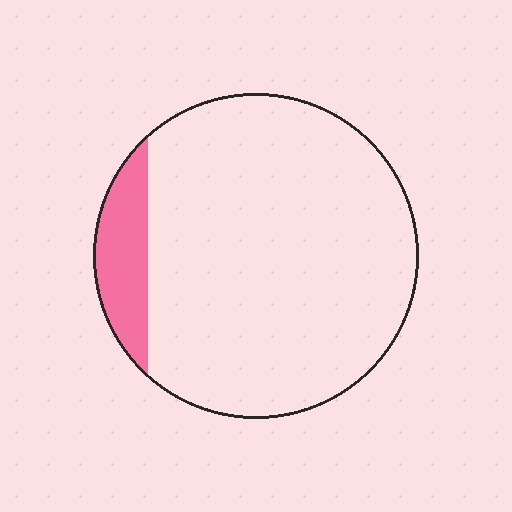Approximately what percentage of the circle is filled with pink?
Approximately 10%.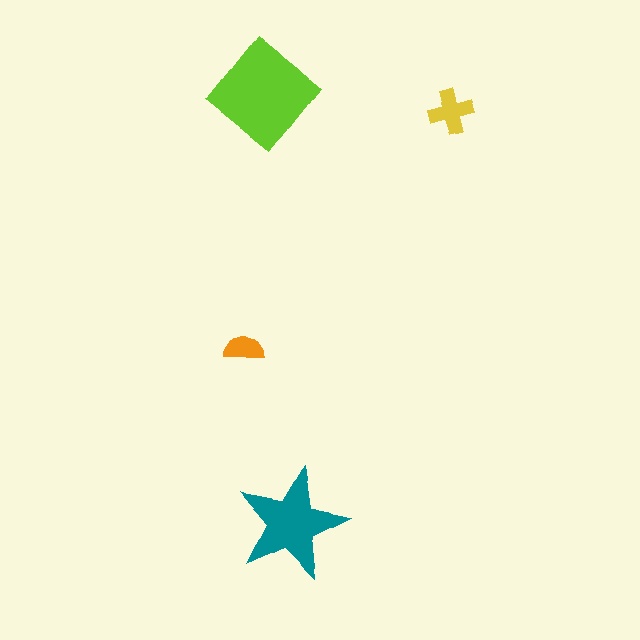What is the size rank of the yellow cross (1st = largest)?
3rd.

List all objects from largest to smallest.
The lime diamond, the teal star, the yellow cross, the orange semicircle.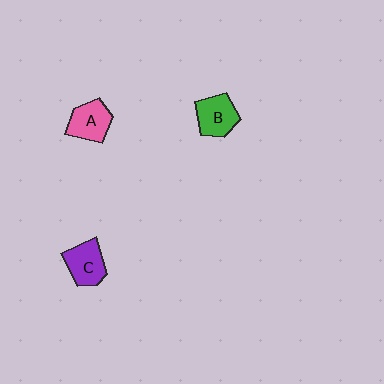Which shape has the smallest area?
Shape A (pink).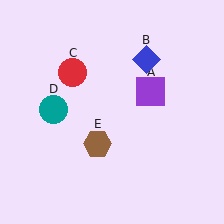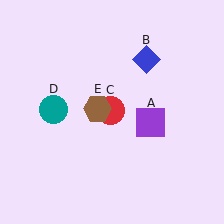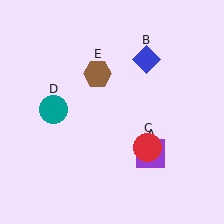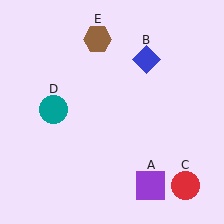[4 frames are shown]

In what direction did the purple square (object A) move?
The purple square (object A) moved down.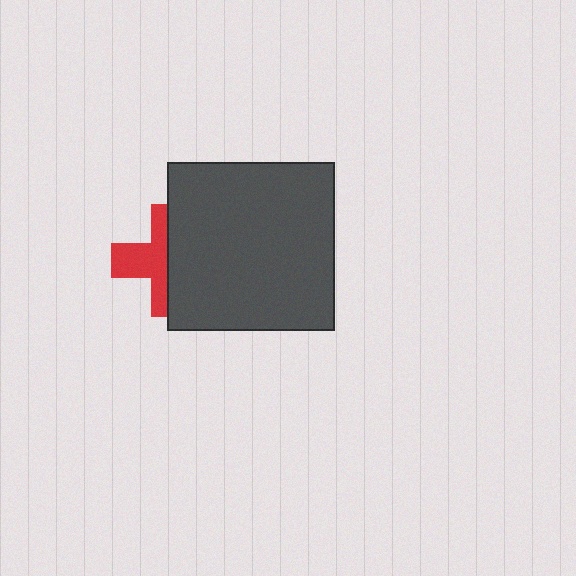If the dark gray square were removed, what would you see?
You would see the complete red cross.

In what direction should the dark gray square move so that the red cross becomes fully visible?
The dark gray square should move right. That is the shortest direction to clear the overlap and leave the red cross fully visible.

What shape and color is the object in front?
The object in front is a dark gray square.